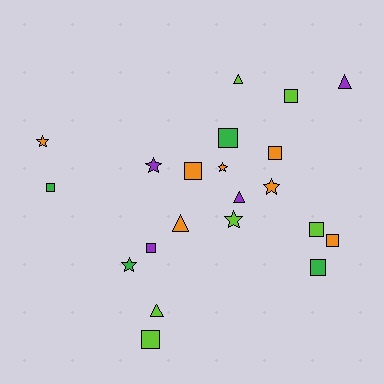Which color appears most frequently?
Orange, with 7 objects.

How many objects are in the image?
There are 21 objects.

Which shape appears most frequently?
Square, with 10 objects.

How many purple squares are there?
There is 1 purple square.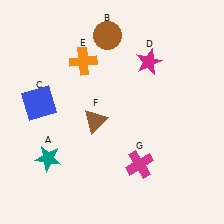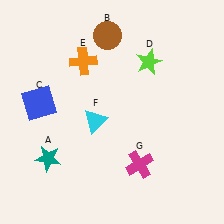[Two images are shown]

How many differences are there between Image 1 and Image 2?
There are 2 differences between the two images.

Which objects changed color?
D changed from magenta to lime. F changed from brown to cyan.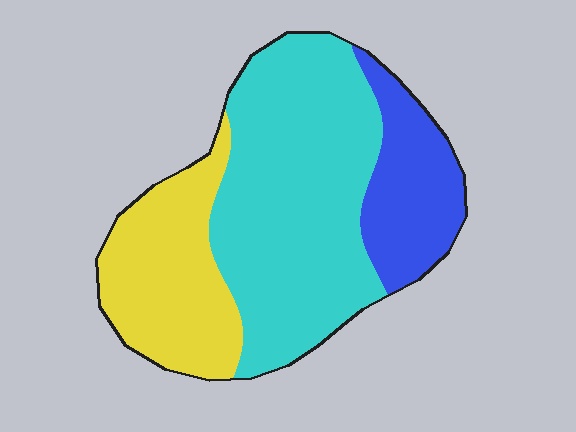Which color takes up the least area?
Blue, at roughly 20%.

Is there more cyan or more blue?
Cyan.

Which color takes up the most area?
Cyan, at roughly 55%.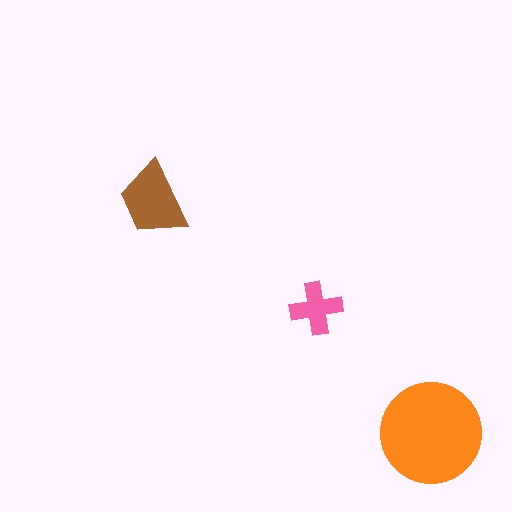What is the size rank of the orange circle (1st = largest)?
1st.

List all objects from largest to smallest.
The orange circle, the brown trapezoid, the pink cross.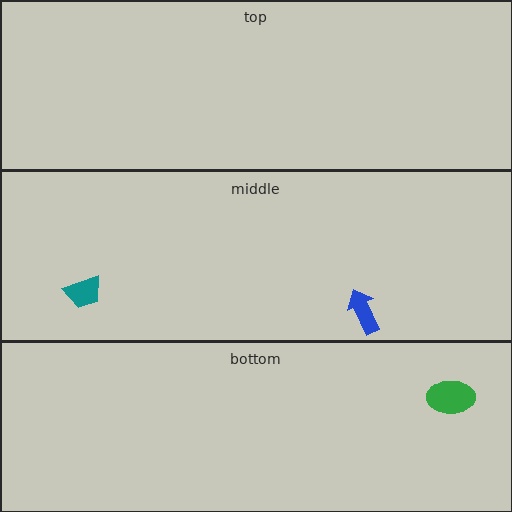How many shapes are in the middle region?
2.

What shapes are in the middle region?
The teal trapezoid, the blue arrow.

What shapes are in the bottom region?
The green ellipse.